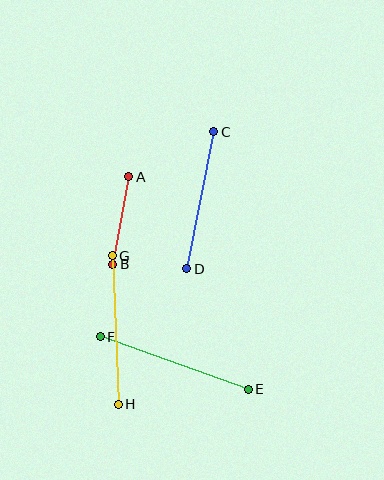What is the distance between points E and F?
The distance is approximately 157 pixels.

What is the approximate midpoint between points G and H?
The midpoint is at approximately (115, 330) pixels.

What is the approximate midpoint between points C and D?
The midpoint is at approximately (200, 200) pixels.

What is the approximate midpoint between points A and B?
The midpoint is at approximately (121, 221) pixels.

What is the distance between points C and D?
The distance is approximately 140 pixels.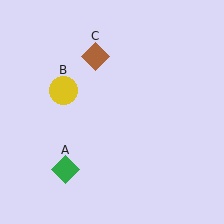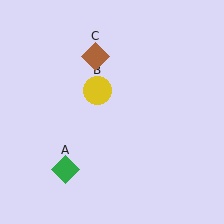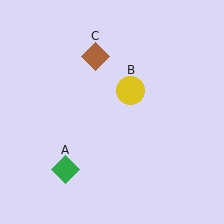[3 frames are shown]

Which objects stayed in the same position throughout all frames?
Green diamond (object A) and brown diamond (object C) remained stationary.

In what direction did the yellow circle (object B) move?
The yellow circle (object B) moved right.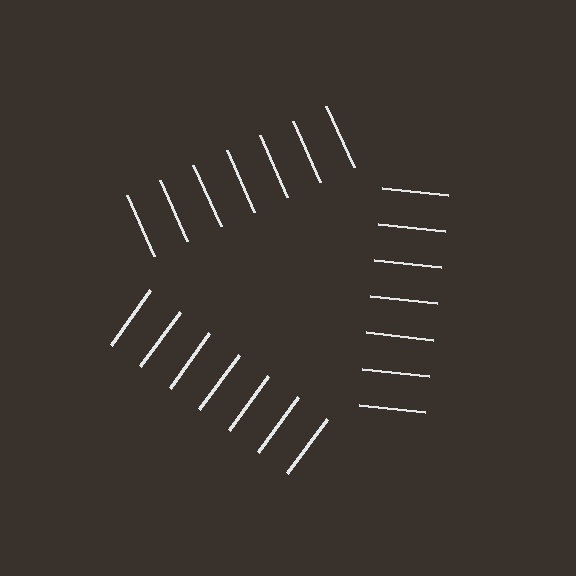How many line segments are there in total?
21 — 7 along each of the 3 edges.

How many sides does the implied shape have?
3 sides — the line-ends trace a triangle.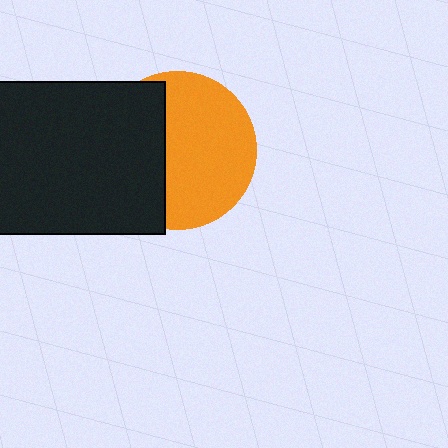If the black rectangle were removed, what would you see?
You would see the complete orange circle.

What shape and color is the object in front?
The object in front is a black rectangle.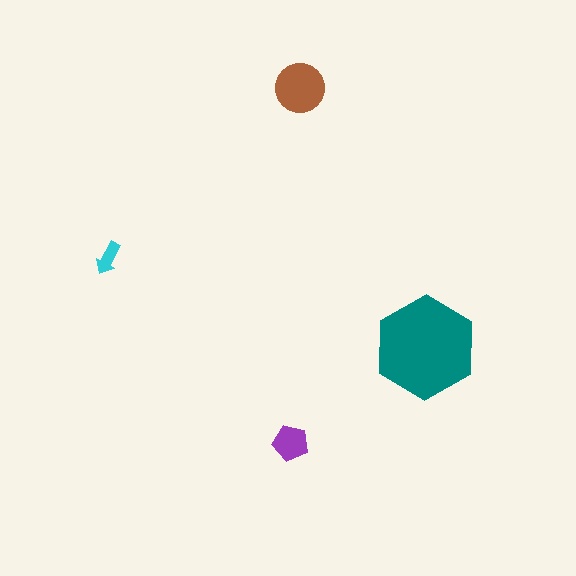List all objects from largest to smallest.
The teal hexagon, the brown circle, the purple pentagon, the cyan arrow.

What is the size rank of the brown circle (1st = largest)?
2nd.